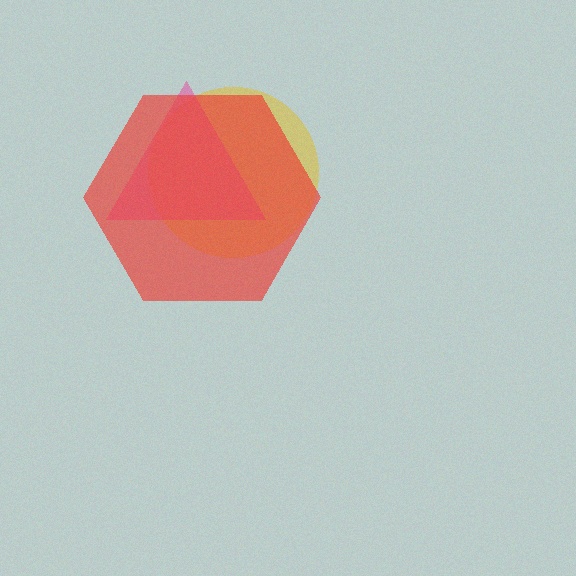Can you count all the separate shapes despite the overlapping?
Yes, there are 3 separate shapes.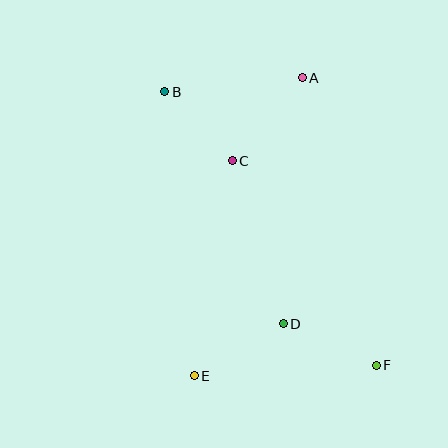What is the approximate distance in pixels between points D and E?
The distance between D and E is approximately 103 pixels.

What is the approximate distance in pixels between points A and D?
The distance between A and D is approximately 247 pixels.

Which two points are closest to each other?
Points B and C are closest to each other.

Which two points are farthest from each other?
Points B and F are farthest from each other.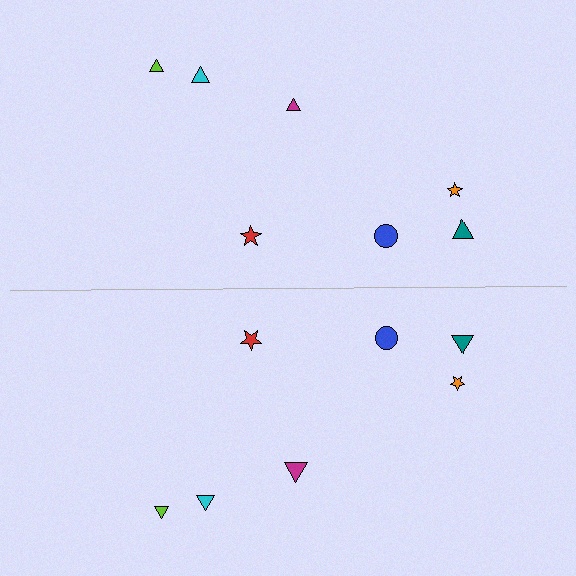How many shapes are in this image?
There are 14 shapes in this image.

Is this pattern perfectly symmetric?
No, the pattern is not perfectly symmetric. The magenta triangle on the bottom side has a different size than its mirror counterpart.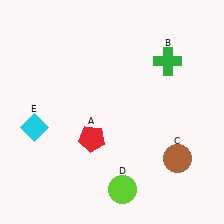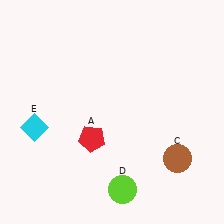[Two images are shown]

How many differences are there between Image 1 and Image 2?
There is 1 difference between the two images.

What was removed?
The green cross (B) was removed in Image 2.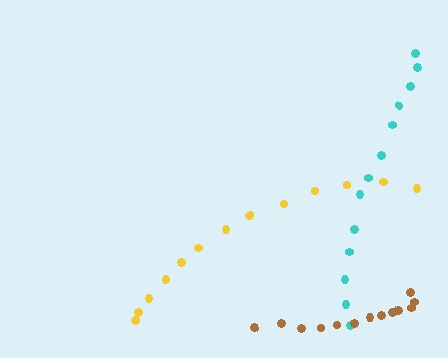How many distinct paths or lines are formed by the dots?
There are 3 distinct paths.